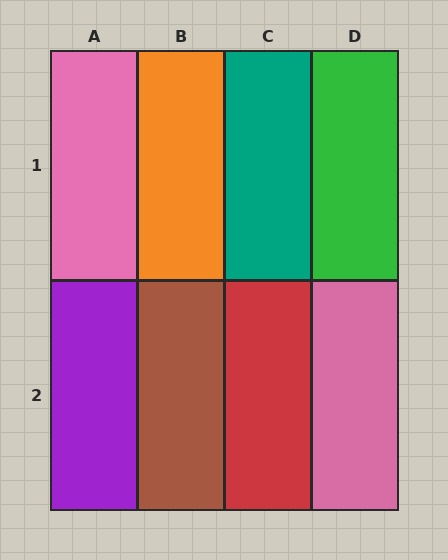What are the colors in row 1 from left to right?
Pink, orange, teal, green.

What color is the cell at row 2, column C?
Red.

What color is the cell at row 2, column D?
Pink.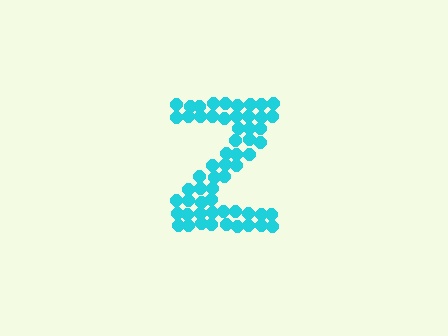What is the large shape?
The large shape is the letter Z.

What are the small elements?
The small elements are circles.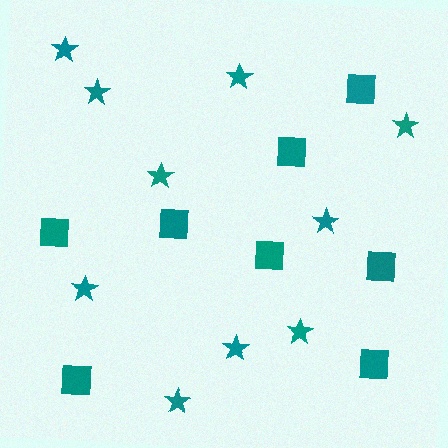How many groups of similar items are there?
There are 2 groups: one group of stars (10) and one group of squares (8).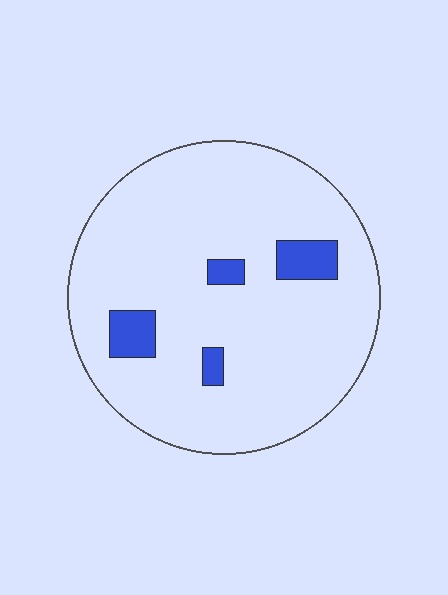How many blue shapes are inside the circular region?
4.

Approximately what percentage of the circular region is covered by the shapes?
Approximately 10%.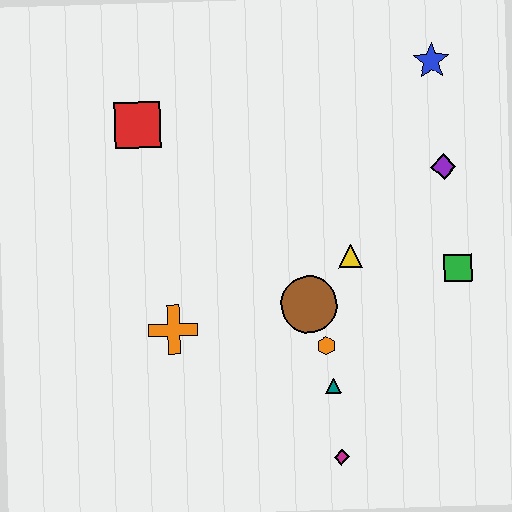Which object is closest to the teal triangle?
The orange hexagon is closest to the teal triangle.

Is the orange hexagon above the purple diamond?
No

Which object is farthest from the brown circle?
The blue star is farthest from the brown circle.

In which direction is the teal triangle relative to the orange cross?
The teal triangle is to the right of the orange cross.